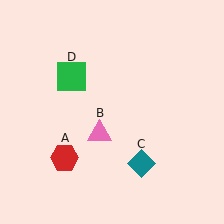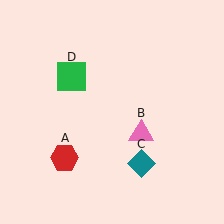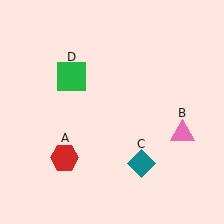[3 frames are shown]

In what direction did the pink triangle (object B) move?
The pink triangle (object B) moved right.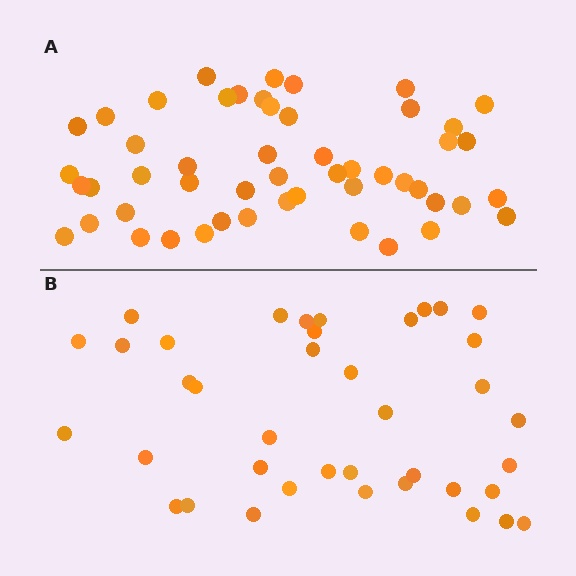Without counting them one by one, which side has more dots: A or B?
Region A (the top region) has more dots.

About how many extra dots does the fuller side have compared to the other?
Region A has roughly 12 or so more dots than region B.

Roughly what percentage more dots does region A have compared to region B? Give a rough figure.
About 30% more.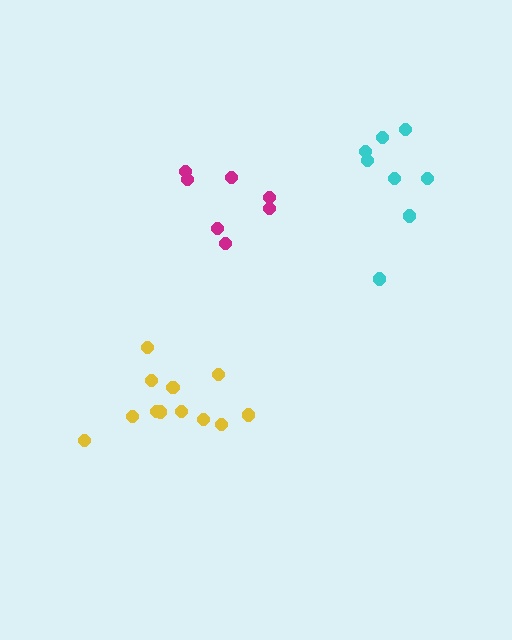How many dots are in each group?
Group 1: 8 dots, Group 2: 12 dots, Group 3: 7 dots (27 total).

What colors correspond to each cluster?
The clusters are colored: cyan, yellow, magenta.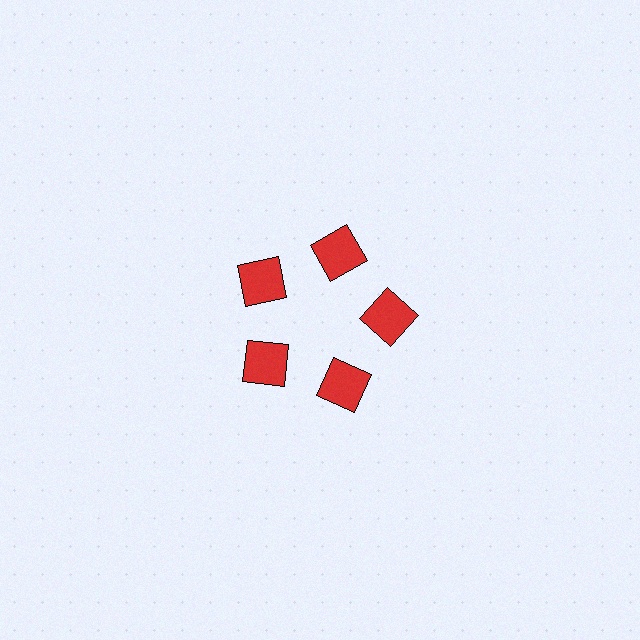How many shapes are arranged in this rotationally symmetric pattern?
There are 5 shapes, arranged in 5 groups of 1.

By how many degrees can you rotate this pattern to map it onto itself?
The pattern maps onto itself every 72 degrees of rotation.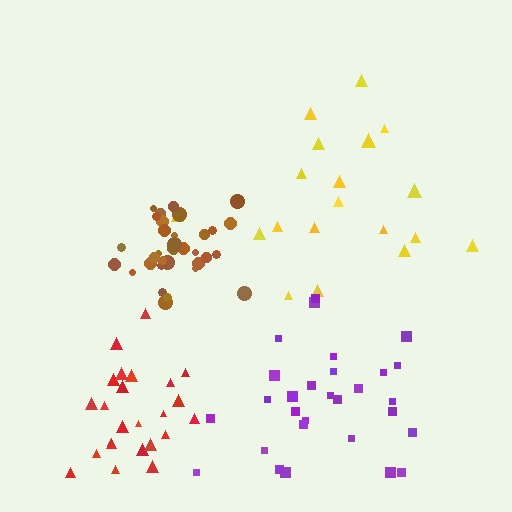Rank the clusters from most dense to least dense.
brown, red, purple, yellow.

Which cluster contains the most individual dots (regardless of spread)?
Brown (33).